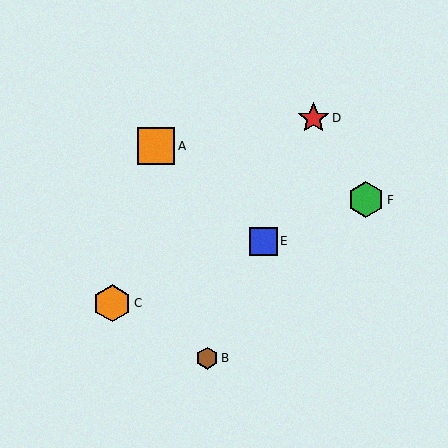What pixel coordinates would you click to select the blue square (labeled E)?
Click at (264, 241) to select the blue square E.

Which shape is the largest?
The orange square (labeled A) is the largest.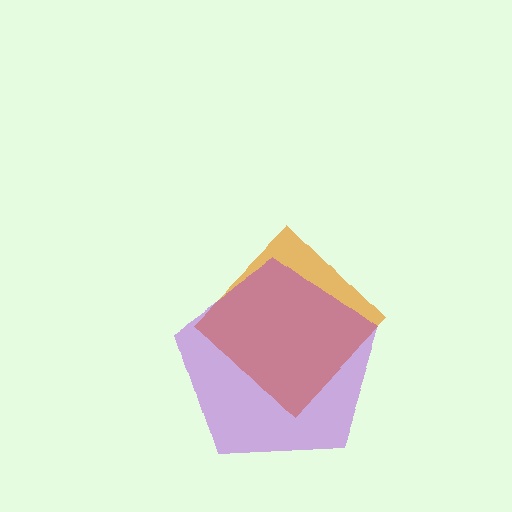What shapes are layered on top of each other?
The layered shapes are: an orange diamond, a purple pentagon.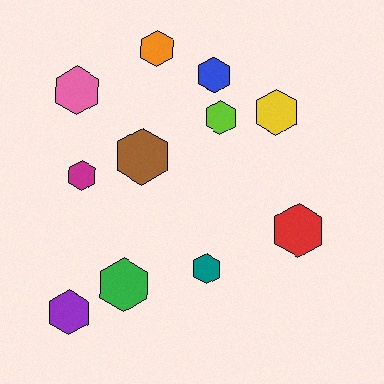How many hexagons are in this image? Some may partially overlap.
There are 11 hexagons.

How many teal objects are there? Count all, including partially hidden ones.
There is 1 teal object.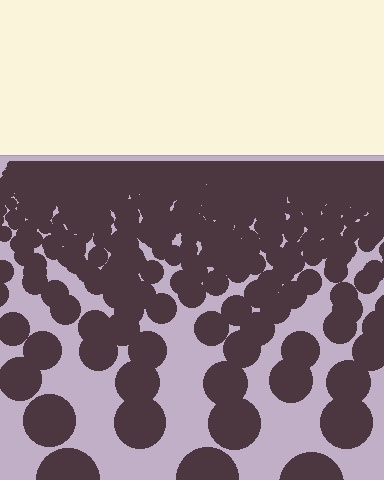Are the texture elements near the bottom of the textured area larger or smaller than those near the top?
Larger. Near the bottom, elements are closer to the viewer and appear at a bigger on-screen size.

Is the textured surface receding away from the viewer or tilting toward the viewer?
The surface is receding away from the viewer. Texture elements get smaller and denser toward the top.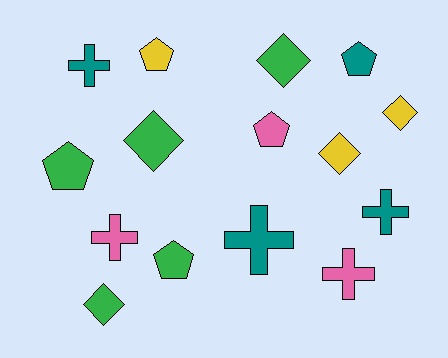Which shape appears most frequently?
Cross, with 5 objects.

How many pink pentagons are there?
There is 1 pink pentagon.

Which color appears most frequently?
Green, with 5 objects.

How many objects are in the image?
There are 15 objects.